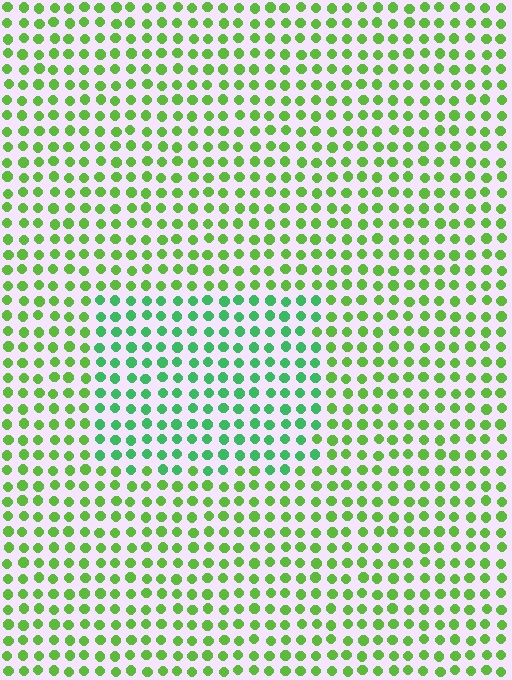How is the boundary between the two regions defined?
The boundary is defined purely by a slight shift in hue (about 34 degrees). Spacing, size, and orientation are identical on both sides.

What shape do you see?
I see a rectangle.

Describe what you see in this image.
The image is filled with small lime elements in a uniform arrangement. A rectangle-shaped region is visible where the elements are tinted to a slightly different hue, forming a subtle color boundary.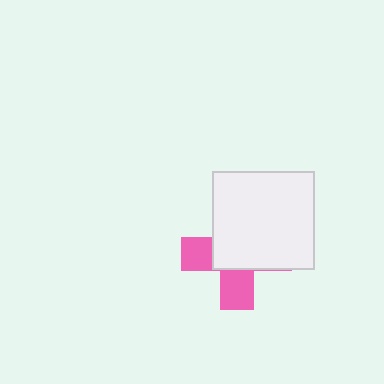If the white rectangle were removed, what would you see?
You would see the complete pink cross.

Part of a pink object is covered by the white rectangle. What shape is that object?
It is a cross.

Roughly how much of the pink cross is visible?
A small part of it is visible (roughly 39%).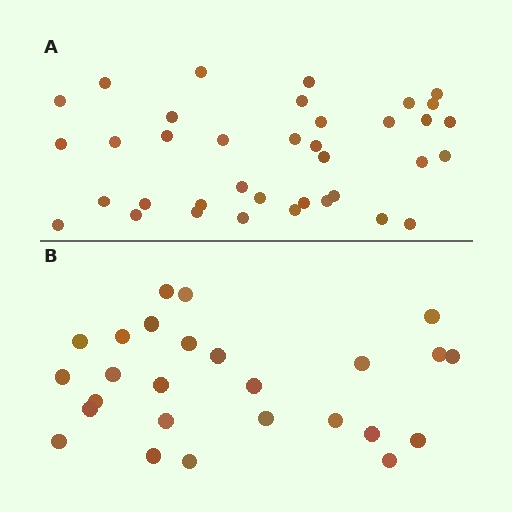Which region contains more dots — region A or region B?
Region A (the top region) has more dots.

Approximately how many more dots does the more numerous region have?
Region A has roughly 12 or so more dots than region B.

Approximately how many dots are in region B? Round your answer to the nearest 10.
About 30 dots. (The exact count is 26, which rounds to 30.)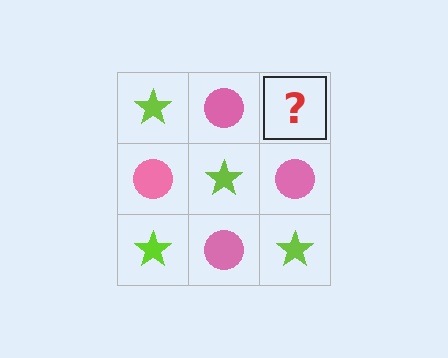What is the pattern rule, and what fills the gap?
The rule is that it alternates lime star and pink circle in a checkerboard pattern. The gap should be filled with a lime star.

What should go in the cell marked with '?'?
The missing cell should contain a lime star.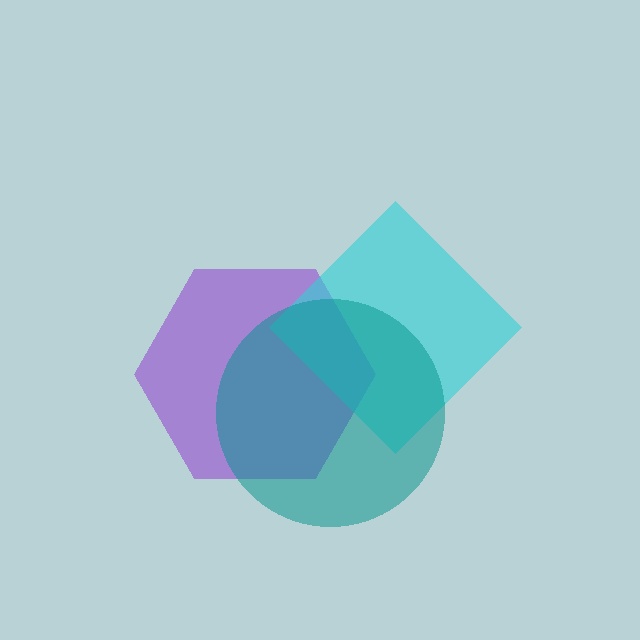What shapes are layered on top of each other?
The layered shapes are: a purple hexagon, a cyan diamond, a teal circle.